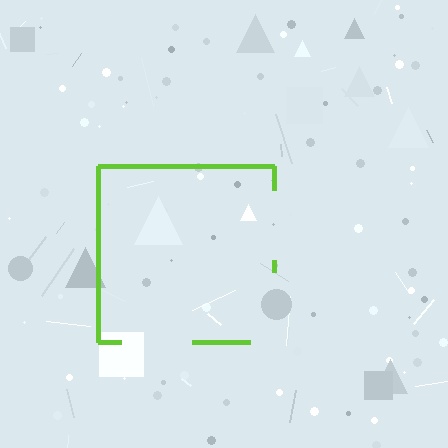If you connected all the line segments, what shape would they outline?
They would outline a square.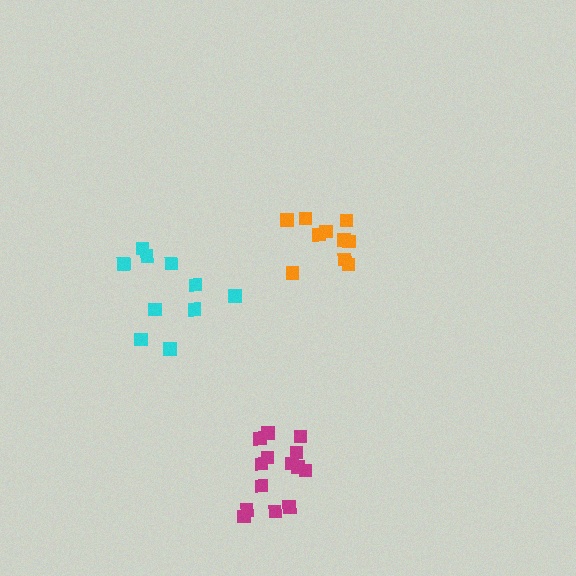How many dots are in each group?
Group 1: 14 dots, Group 2: 10 dots, Group 3: 10 dots (34 total).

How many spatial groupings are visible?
There are 3 spatial groupings.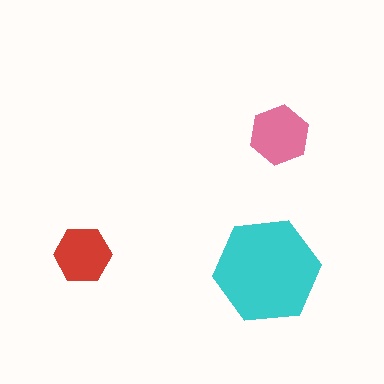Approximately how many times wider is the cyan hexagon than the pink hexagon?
About 2 times wider.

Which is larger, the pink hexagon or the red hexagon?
The pink one.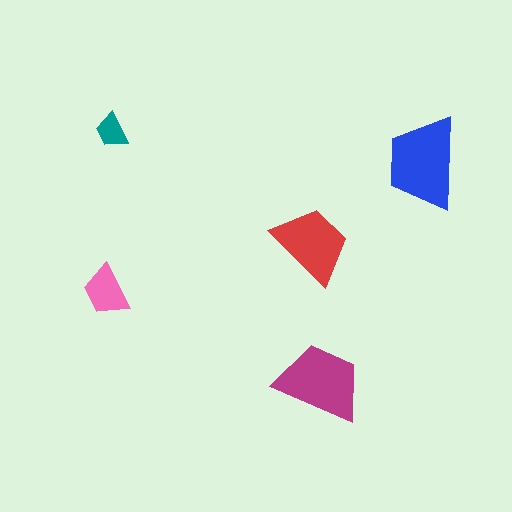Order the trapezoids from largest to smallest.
the blue one, the magenta one, the red one, the pink one, the teal one.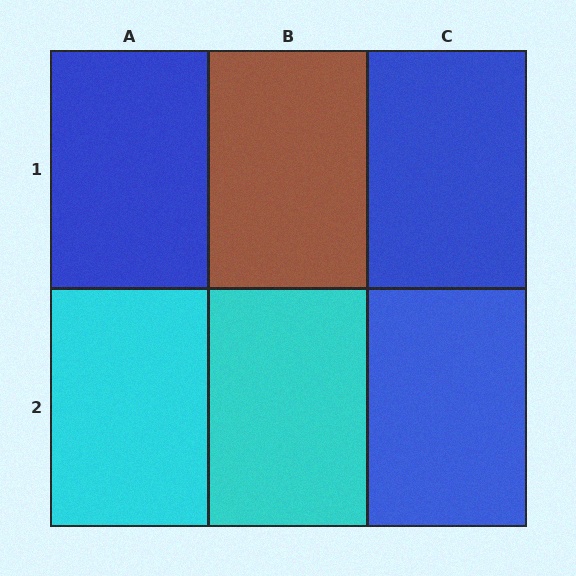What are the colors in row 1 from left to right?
Blue, brown, blue.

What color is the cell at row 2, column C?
Blue.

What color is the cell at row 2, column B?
Cyan.